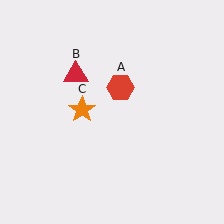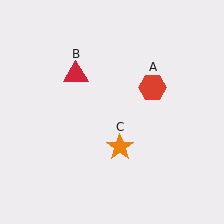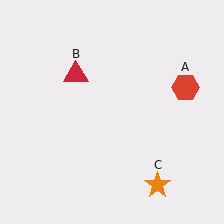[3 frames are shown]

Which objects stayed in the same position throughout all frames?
Red triangle (object B) remained stationary.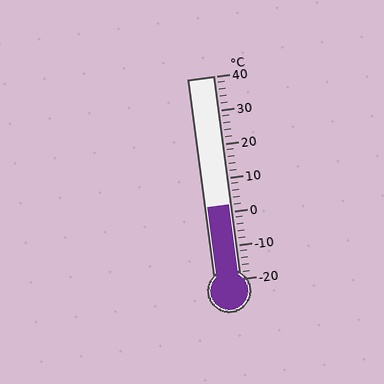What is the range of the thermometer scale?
The thermometer scale ranges from -20°C to 40°C.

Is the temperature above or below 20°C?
The temperature is below 20°C.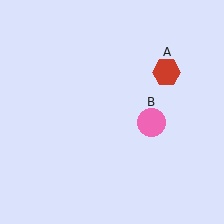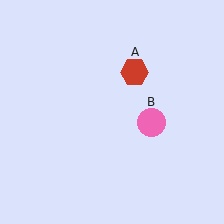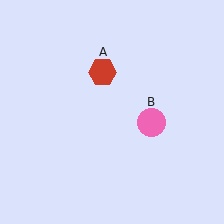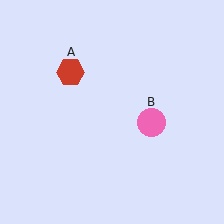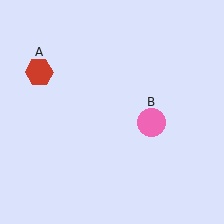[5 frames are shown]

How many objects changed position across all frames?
1 object changed position: red hexagon (object A).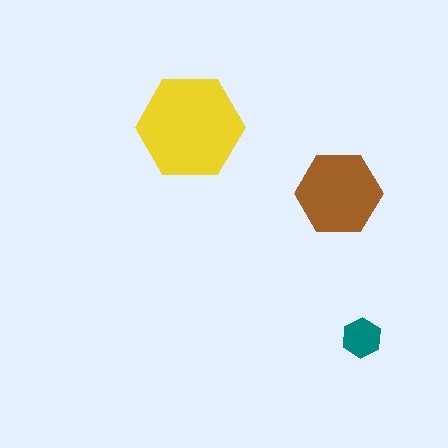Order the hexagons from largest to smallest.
the yellow one, the brown one, the teal one.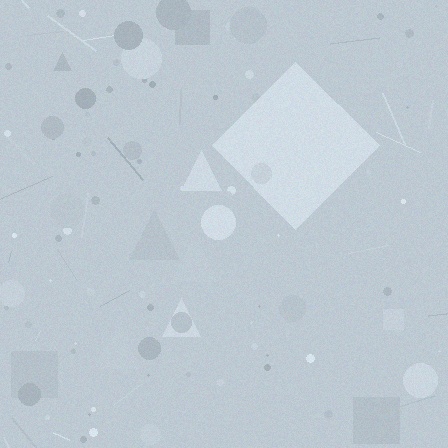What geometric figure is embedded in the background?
A diamond is embedded in the background.